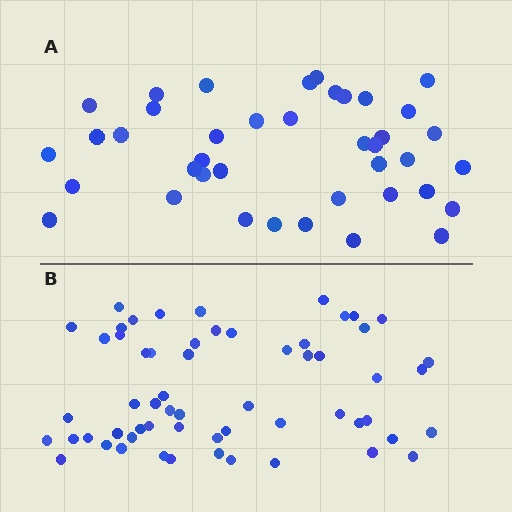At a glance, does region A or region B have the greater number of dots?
Region B (the bottom region) has more dots.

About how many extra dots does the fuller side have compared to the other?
Region B has approximately 20 more dots than region A.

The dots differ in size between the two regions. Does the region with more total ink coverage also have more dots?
No. Region A has more total ink coverage because its dots are larger, but region B actually contains more individual dots. Total area can be misleading — the number of items is what matters here.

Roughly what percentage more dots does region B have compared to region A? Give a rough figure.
About 50% more.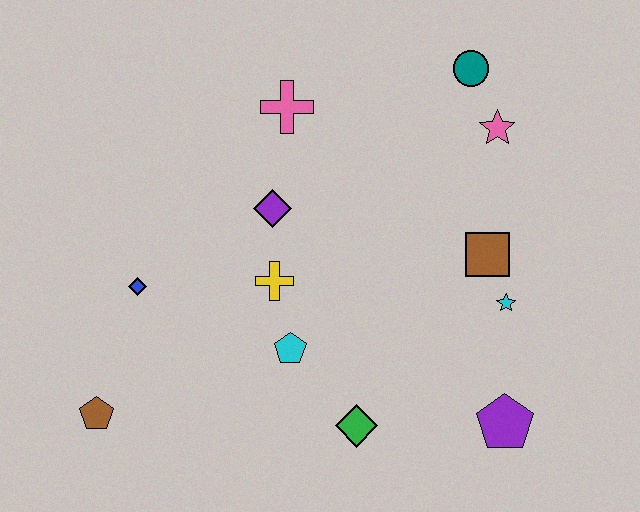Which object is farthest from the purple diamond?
The purple pentagon is farthest from the purple diamond.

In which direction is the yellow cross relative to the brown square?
The yellow cross is to the left of the brown square.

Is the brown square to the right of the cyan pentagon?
Yes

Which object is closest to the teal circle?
The pink star is closest to the teal circle.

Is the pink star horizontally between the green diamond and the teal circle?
No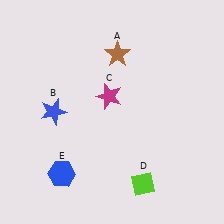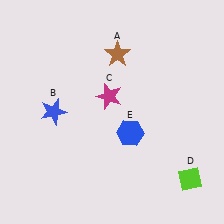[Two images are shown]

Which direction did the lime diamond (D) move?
The lime diamond (D) moved right.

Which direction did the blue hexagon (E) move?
The blue hexagon (E) moved right.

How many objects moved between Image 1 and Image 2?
2 objects moved between the two images.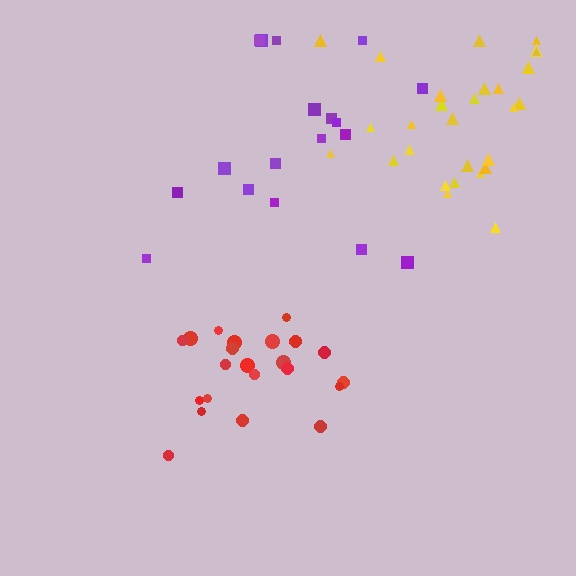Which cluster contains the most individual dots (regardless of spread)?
Yellow (28).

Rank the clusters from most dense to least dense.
yellow, red, purple.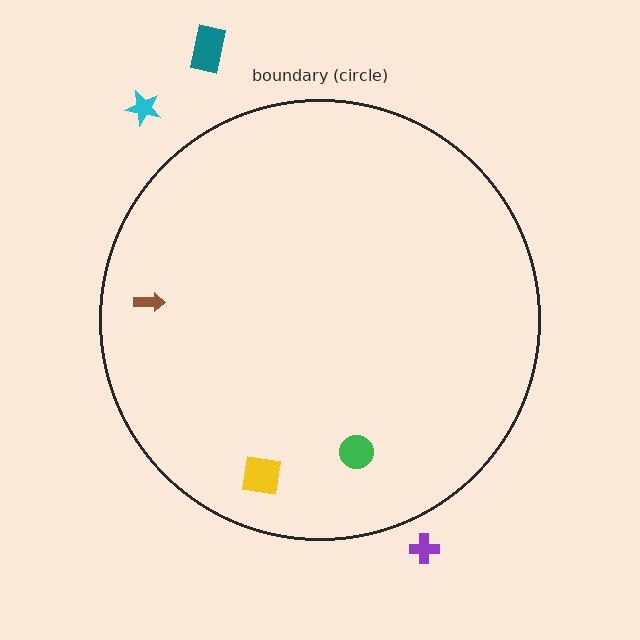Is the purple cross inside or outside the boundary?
Outside.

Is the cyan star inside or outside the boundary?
Outside.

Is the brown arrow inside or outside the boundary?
Inside.